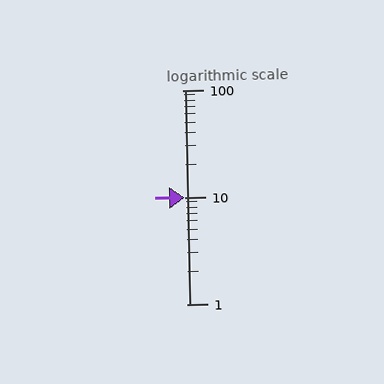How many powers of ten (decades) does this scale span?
The scale spans 2 decades, from 1 to 100.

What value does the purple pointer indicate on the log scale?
The pointer indicates approximately 10.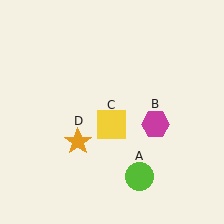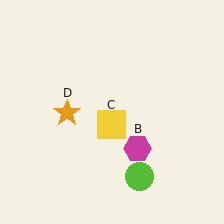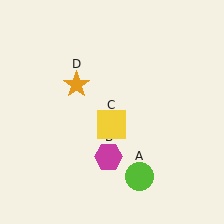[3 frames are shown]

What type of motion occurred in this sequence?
The magenta hexagon (object B), orange star (object D) rotated clockwise around the center of the scene.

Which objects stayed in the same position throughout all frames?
Lime circle (object A) and yellow square (object C) remained stationary.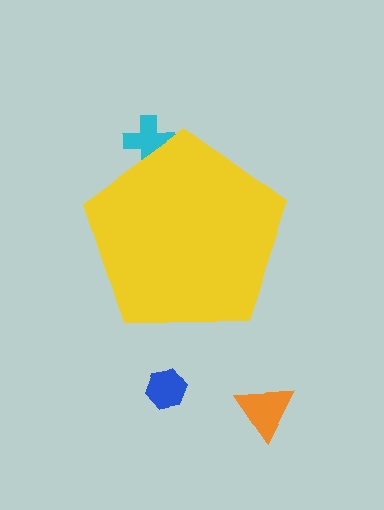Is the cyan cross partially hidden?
Yes, the cyan cross is partially hidden behind the yellow pentagon.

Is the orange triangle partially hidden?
No, the orange triangle is fully visible.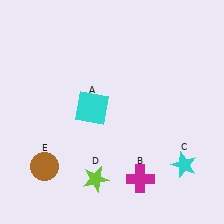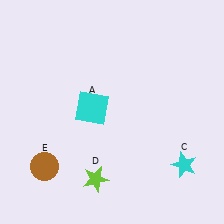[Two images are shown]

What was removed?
The magenta cross (B) was removed in Image 2.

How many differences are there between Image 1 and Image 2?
There is 1 difference between the two images.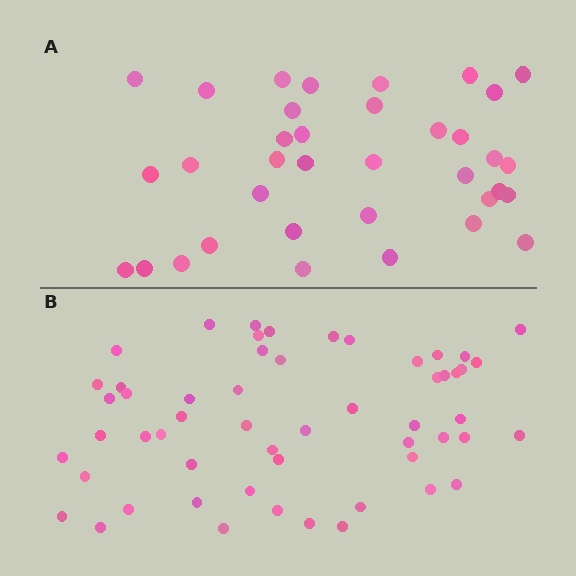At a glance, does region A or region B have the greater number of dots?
Region B (the bottom region) has more dots.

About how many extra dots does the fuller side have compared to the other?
Region B has approximately 20 more dots than region A.